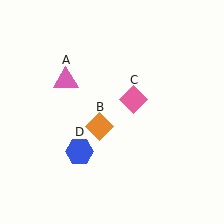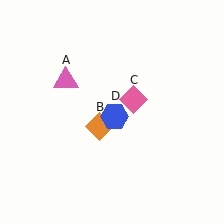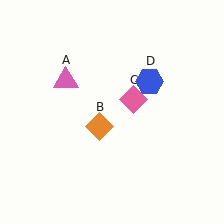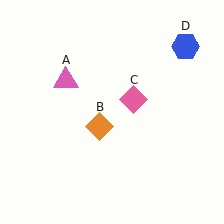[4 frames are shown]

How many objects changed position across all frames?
1 object changed position: blue hexagon (object D).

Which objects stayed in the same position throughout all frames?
Pink triangle (object A) and orange diamond (object B) and pink diamond (object C) remained stationary.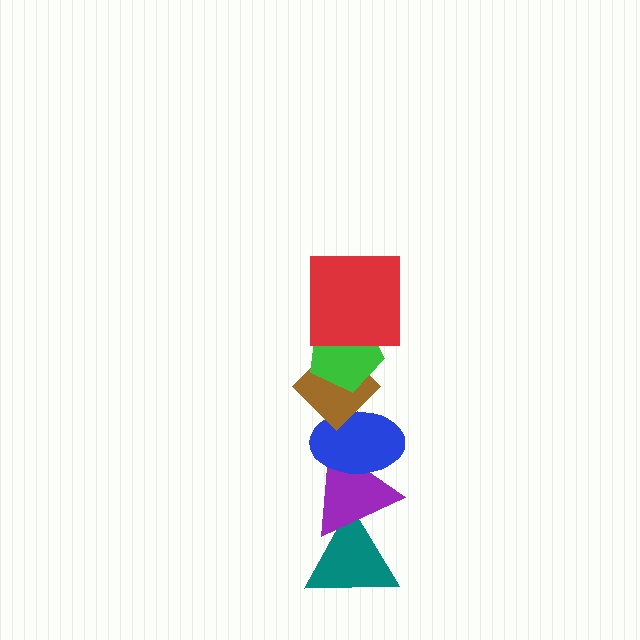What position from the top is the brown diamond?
The brown diamond is 3rd from the top.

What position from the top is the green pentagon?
The green pentagon is 2nd from the top.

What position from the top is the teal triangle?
The teal triangle is 6th from the top.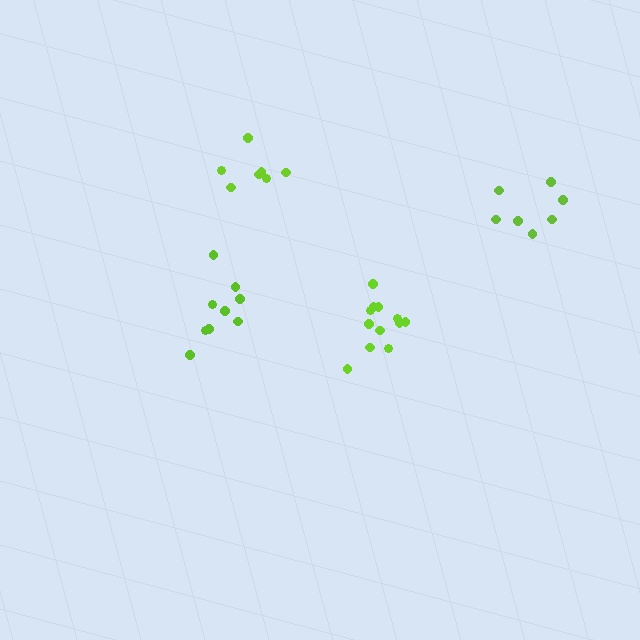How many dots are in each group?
Group 1: 12 dots, Group 2: 7 dots, Group 3: 7 dots, Group 4: 9 dots (35 total).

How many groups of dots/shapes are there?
There are 4 groups.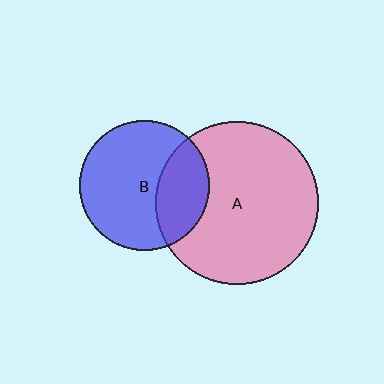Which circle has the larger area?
Circle A (pink).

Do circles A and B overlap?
Yes.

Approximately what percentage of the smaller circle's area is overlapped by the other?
Approximately 30%.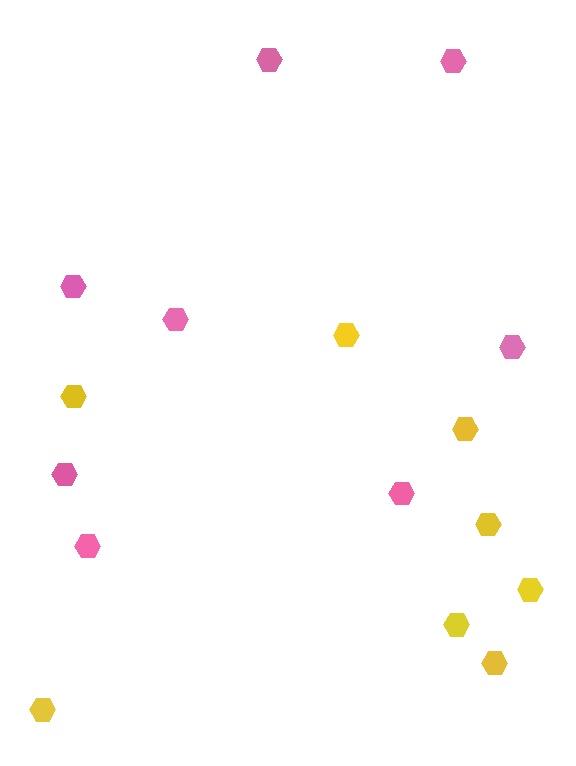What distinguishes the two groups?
There are 2 groups: one group of pink hexagons (8) and one group of yellow hexagons (8).